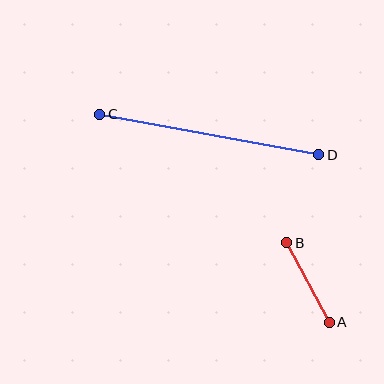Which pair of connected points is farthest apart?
Points C and D are farthest apart.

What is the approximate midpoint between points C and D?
The midpoint is at approximately (209, 135) pixels.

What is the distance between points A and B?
The distance is approximately 90 pixels.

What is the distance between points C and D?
The distance is approximately 223 pixels.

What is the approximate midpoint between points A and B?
The midpoint is at approximately (308, 282) pixels.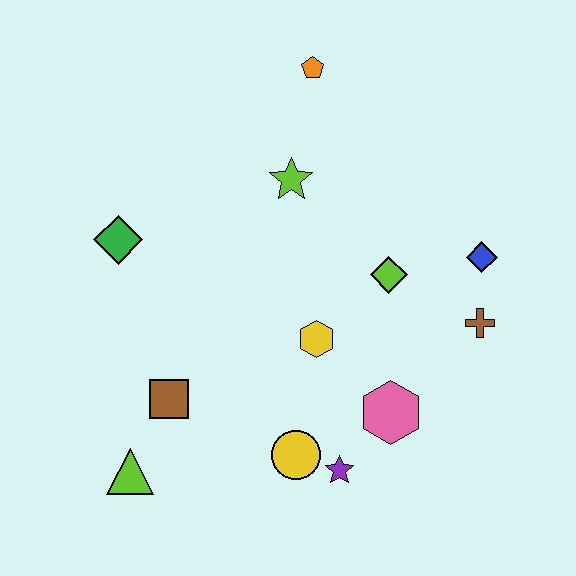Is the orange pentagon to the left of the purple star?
Yes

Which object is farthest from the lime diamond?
The lime triangle is farthest from the lime diamond.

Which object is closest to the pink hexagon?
The purple star is closest to the pink hexagon.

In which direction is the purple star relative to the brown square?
The purple star is to the right of the brown square.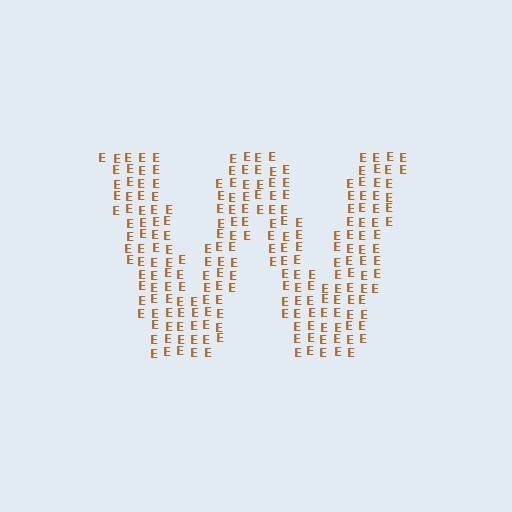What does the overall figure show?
The overall figure shows the letter W.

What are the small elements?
The small elements are letter E's.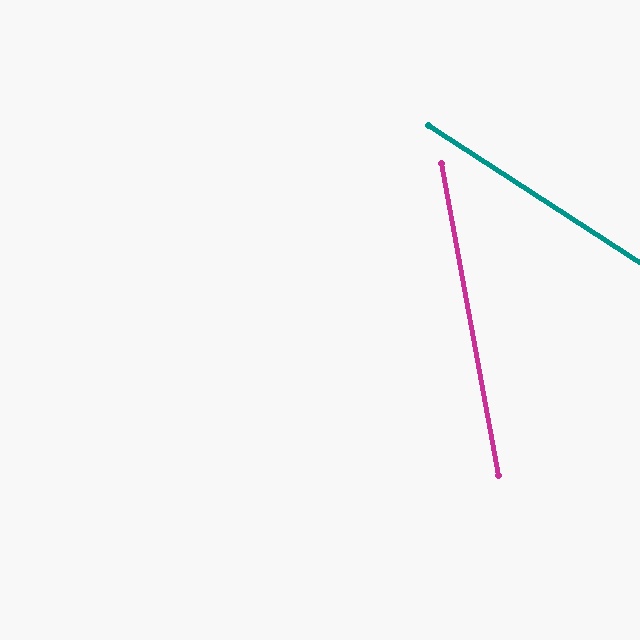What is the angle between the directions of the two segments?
Approximately 47 degrees.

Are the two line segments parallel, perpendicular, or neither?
Neither parallel nor perpendicular — they differ by about 47°.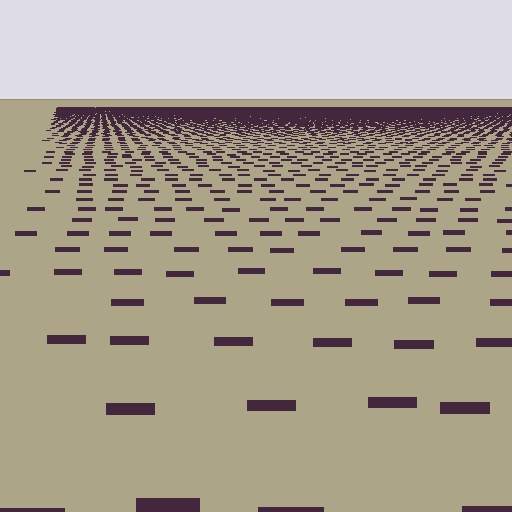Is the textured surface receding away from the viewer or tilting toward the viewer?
The surface is receding away from the viewer. Texture elements get smaller and denser toward the top.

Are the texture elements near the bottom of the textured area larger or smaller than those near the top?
Larger. Near the bottom, elements are closer to the viewer and appear at a bigger on-screen size.